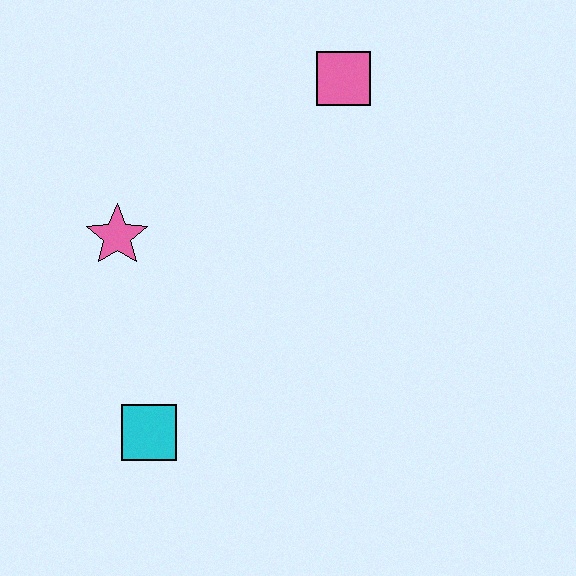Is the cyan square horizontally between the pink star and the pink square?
Yes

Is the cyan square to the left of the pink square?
Yes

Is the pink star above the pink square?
No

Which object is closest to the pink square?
The pink star is closest to the pink square.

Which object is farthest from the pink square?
The cyan square is farthest from the pink square.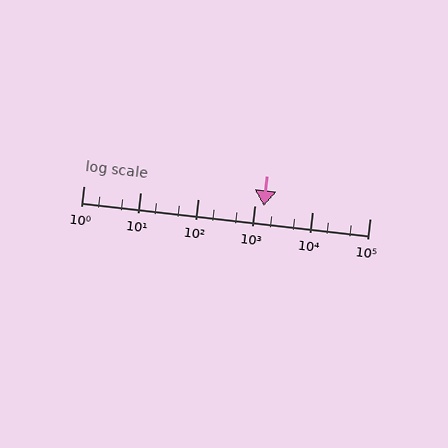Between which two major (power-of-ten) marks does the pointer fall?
The pointer is between 1000 and 10000.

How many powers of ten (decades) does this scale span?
The scale spans 5 decades, from 1 to 100000.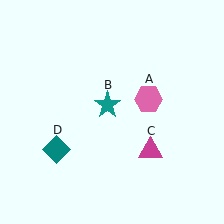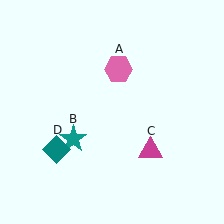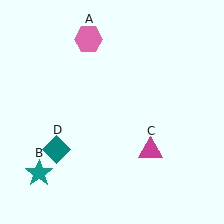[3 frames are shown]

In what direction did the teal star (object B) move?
The teal star (object B) moved down and to the left.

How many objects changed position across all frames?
2 objects changed position: pink hexagon (object A), teal star (object B).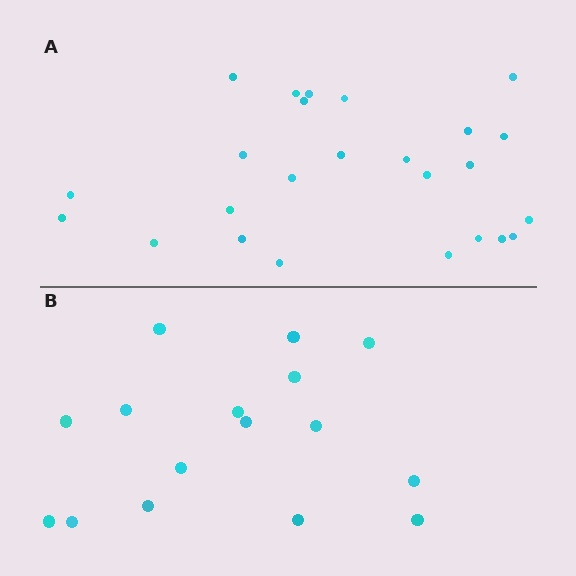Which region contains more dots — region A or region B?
Region A (the top region) has more dots.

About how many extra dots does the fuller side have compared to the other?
Region A has roughly 8 or so more dots than region B.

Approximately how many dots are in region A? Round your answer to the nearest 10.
About 20 dots. (The exact count is 25, which rounds to 20.)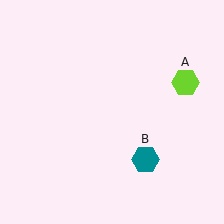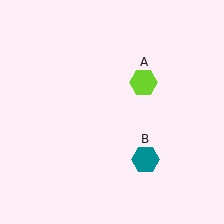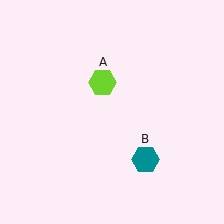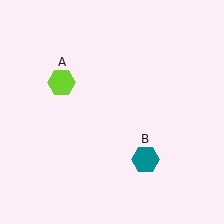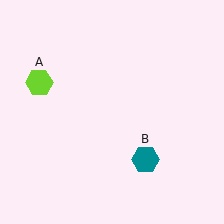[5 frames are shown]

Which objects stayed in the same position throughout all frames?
Teal hexagon (object B) remained stationary.